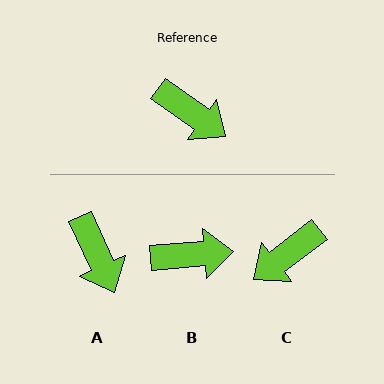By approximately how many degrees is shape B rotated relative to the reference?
Approximately 40 degrees counter-clockwise.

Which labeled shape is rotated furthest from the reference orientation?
C, about 107 degrees away.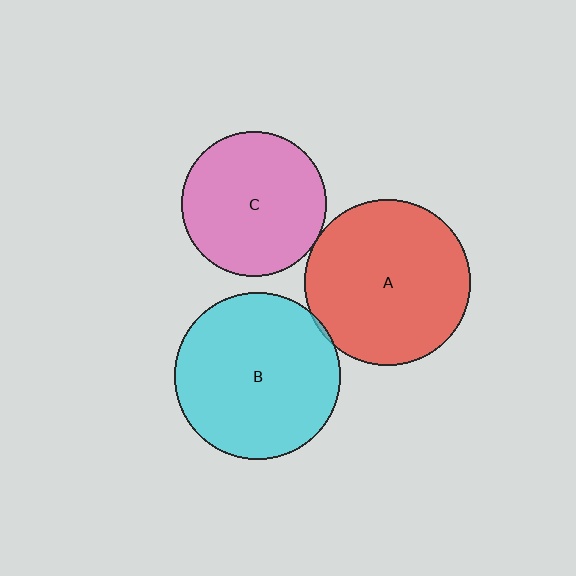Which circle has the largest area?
Circle B (cyan).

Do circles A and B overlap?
Yes.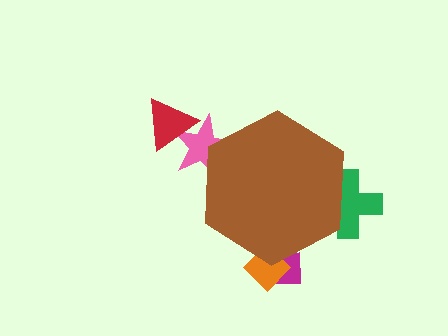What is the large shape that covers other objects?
A brown hexagon.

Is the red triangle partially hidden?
No, the red triangle is fully visible.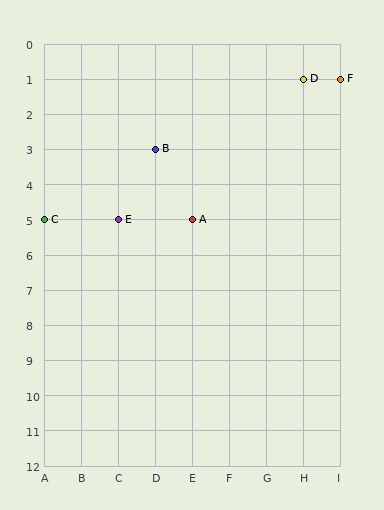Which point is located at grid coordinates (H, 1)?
Point D is at (H, 1).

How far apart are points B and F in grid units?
Points B and F are 5 columns and 2 rows apart (about 5.4 grid units diagonally).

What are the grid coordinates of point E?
Point E is at grid coordinates (C, 5).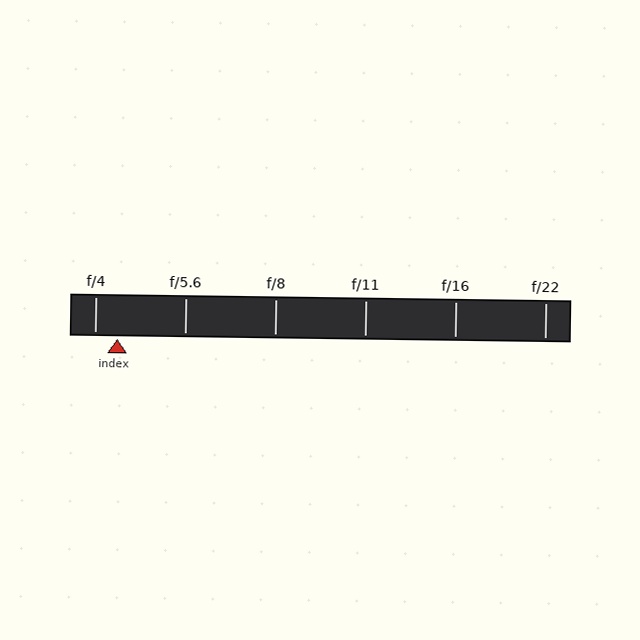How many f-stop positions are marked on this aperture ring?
There are 6 f-stop positions marked.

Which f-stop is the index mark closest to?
The index mark is closest to f/4.